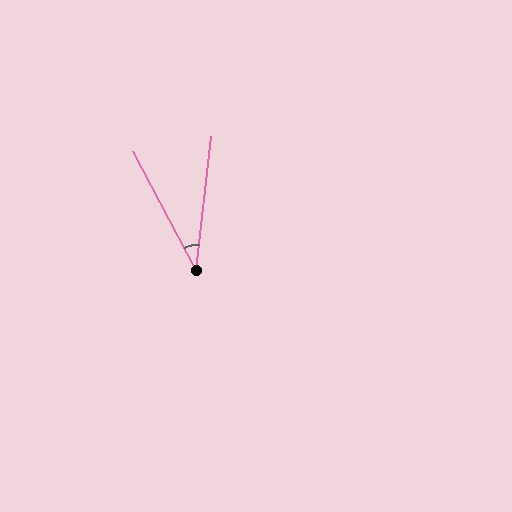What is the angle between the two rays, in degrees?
Approximately 34 degrees.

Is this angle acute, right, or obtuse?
It is acute.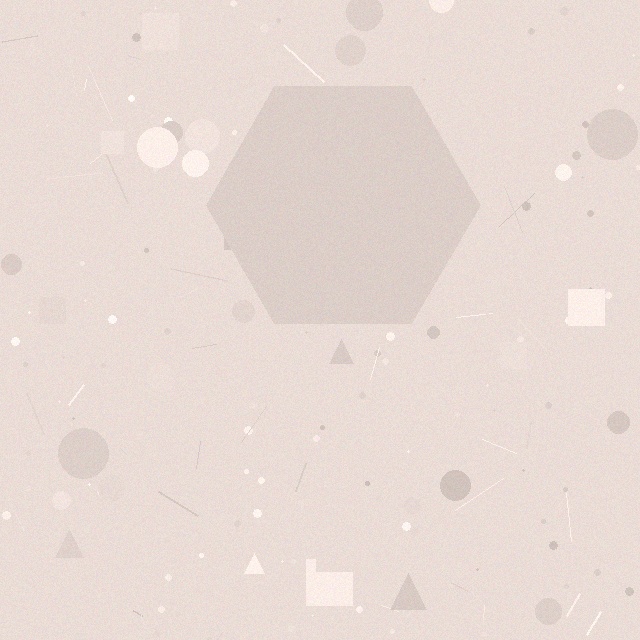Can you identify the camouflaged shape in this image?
The camouflaged shape is a hexagon.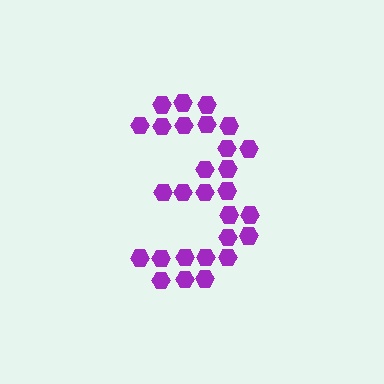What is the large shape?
The large shape is the digit 3.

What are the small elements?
The small elements are hexagons.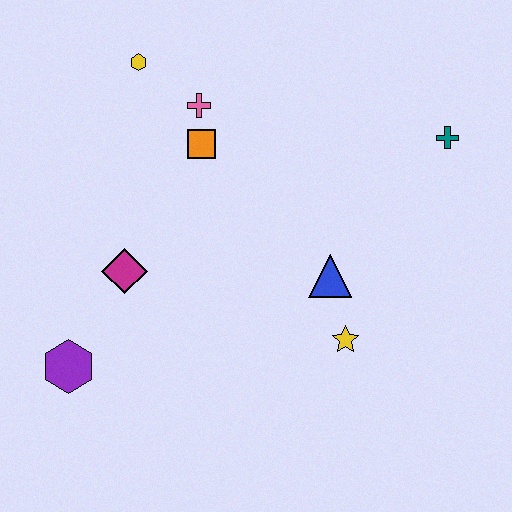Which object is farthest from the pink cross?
The purple hexagon is farthest from the pink cross.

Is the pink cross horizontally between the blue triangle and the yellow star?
No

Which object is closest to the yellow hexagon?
The pink cross is closest to the yellow hexagon.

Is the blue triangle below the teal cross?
Yes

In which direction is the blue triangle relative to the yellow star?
The blue triangle is above the yellow star.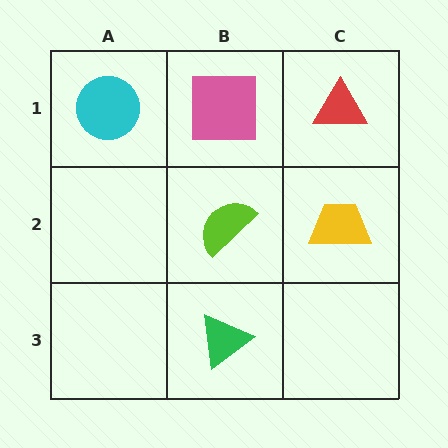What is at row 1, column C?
A red triangle.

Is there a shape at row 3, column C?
No, that cell is empty.